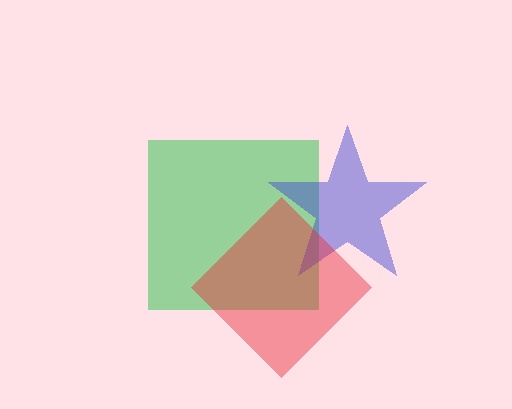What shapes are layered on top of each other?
The layered shapes are: a green square, a blue star, a red diamond.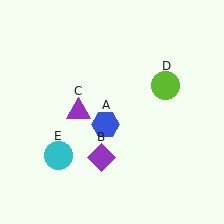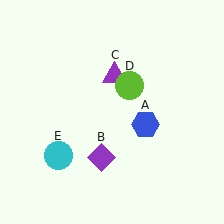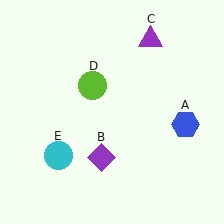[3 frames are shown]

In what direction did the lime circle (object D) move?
The lime circle (object D) moved left.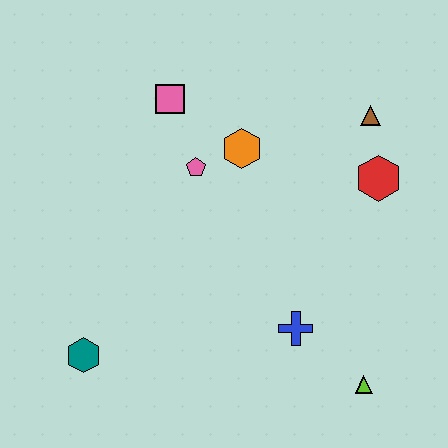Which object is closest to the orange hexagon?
The pink pentagon is closest to the orange hexagon.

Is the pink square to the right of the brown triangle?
No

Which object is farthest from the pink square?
The lime triangle is farthest from the pink square.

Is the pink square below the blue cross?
No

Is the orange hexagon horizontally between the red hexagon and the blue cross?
No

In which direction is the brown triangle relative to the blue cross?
The brown triangle is above the blue cross.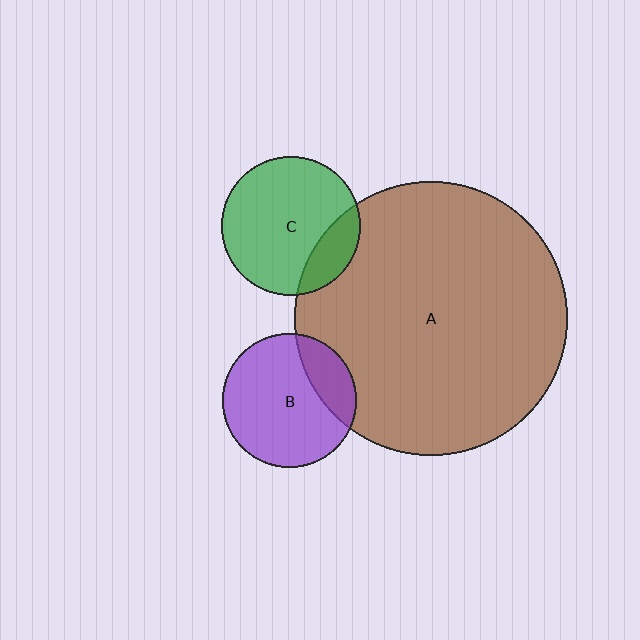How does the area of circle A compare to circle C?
Approximately 3.8 times.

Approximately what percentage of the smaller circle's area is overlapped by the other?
Approximately 20%.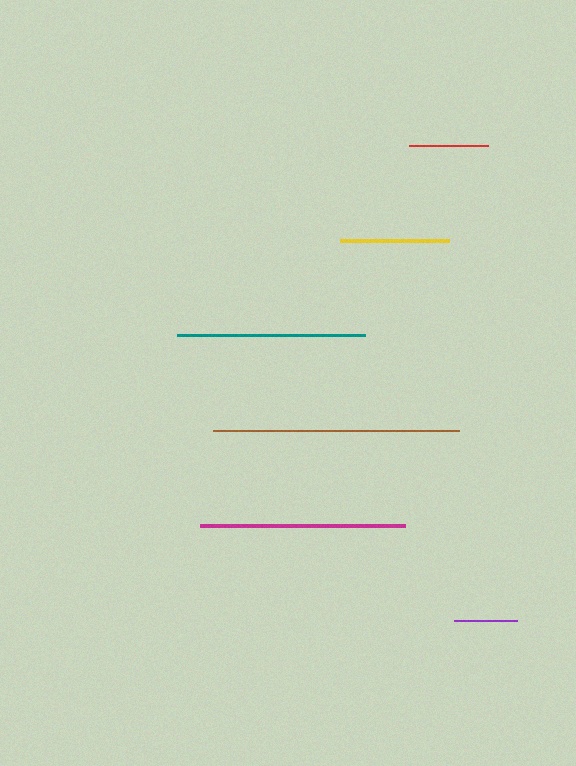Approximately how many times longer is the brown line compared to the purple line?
The brown line is approximately 3.9 times the length of the purple line.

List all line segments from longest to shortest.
From longest to shortest: brown, magenta, teal, yellow, red, purple.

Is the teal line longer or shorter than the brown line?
The brown line is longer than the teal line.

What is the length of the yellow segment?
The yellow segment is approximately 110 pixels long.